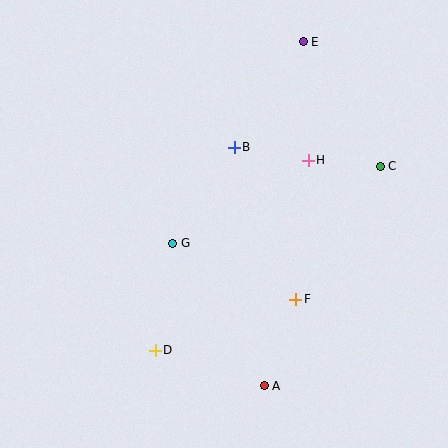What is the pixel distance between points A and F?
The distance between A and F is 92 pixels.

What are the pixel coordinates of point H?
Point H is at (308, 160).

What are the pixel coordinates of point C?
Point C is at (380, 166).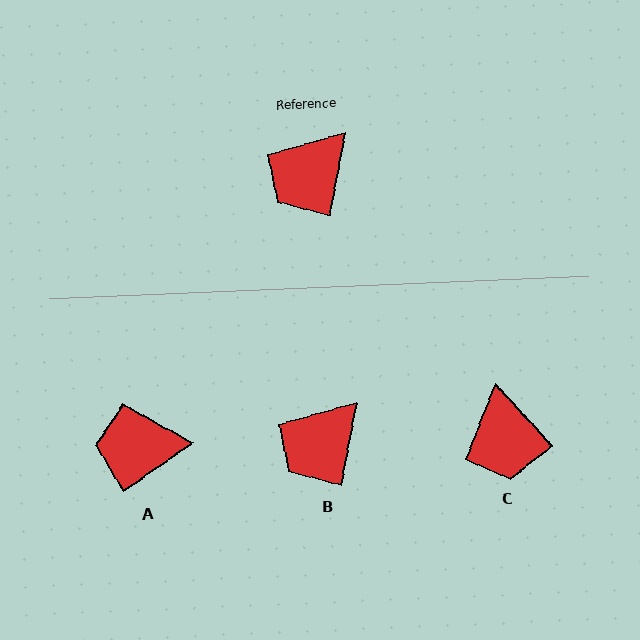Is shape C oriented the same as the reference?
No, it is off by about 53 degrees.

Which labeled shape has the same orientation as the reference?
B.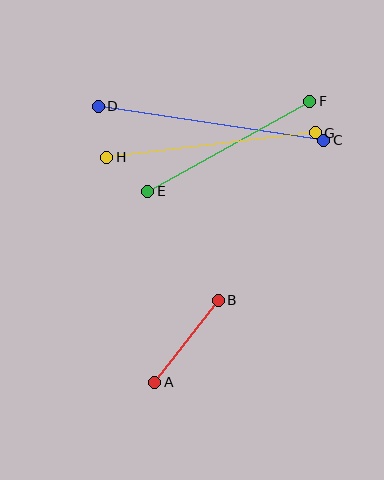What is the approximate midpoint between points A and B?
The midpoint is at approximately (187, 341) pixels.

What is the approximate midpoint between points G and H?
The midpoint is at approximately (211, 145) pixels.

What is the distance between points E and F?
The distance is approximately 186 pixels.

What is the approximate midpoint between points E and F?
The midpoint is at approximately (229, 146) pixels.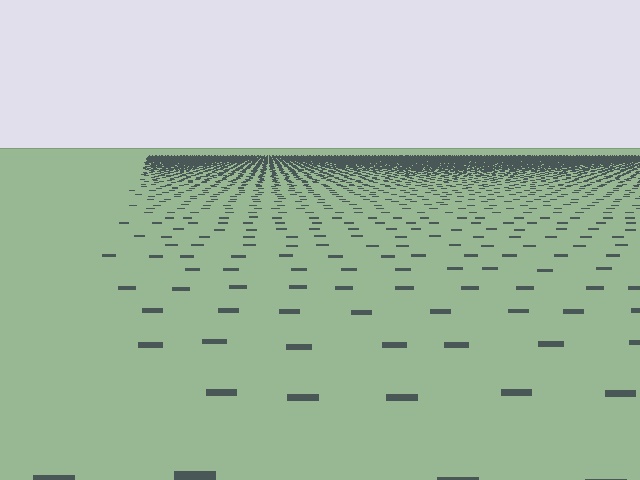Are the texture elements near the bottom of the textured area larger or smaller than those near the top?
Larger. Near the bottom, elements are closer to the viewer and appear at a bigger on-screen size.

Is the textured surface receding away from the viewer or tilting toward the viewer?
The surface is receding away from the viewer. Texture elements get smaller and denser toward the top.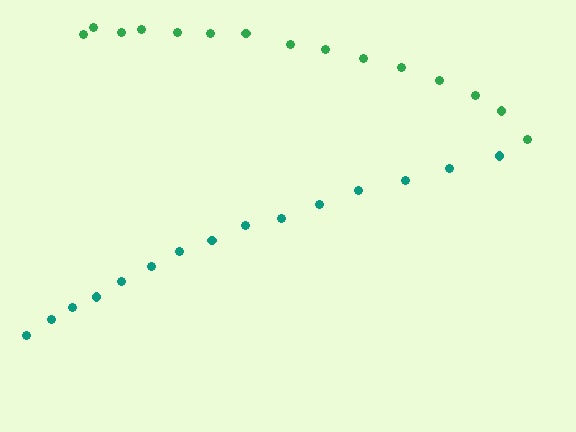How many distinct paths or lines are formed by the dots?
There are 2 distinct paths.